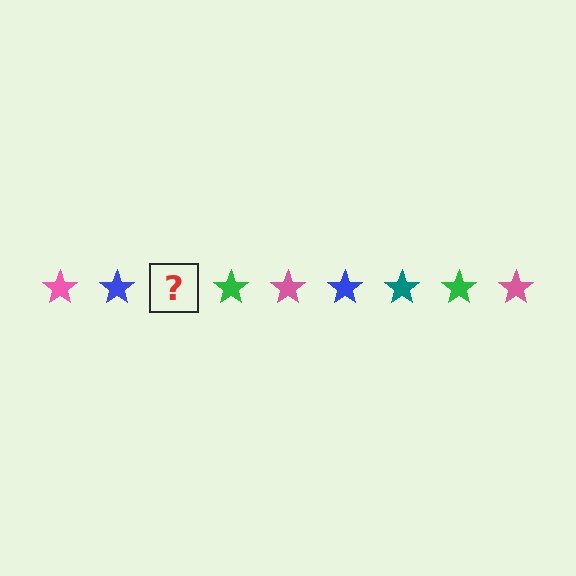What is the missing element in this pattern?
The missing element is a teal star.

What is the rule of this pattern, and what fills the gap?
The rule is that the pattern cycles through pink, blue, teal, green stars. The gap should be filled with a teal star.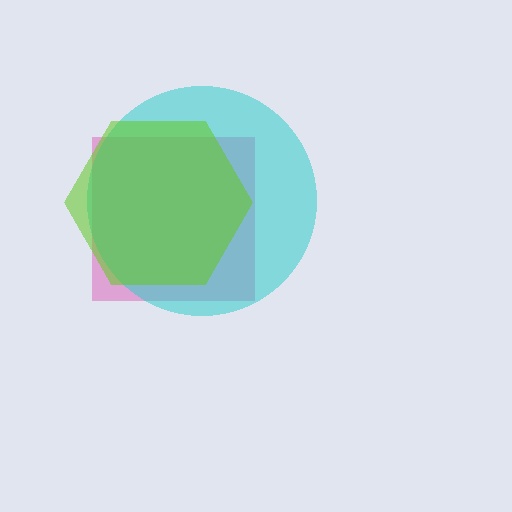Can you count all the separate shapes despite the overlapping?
Yes, there are 3 separate shapes.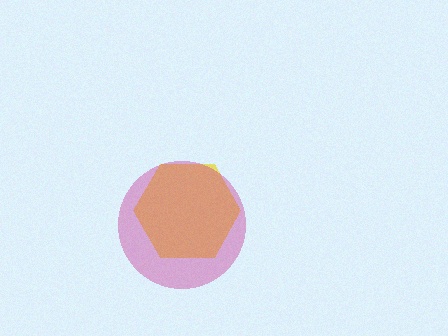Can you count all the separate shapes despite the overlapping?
Yes, there are 2 separate shapes.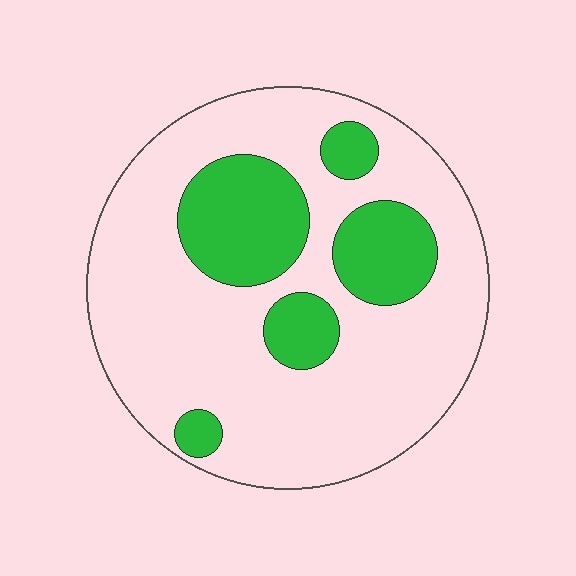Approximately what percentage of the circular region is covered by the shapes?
Approximately 25%.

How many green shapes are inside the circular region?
5.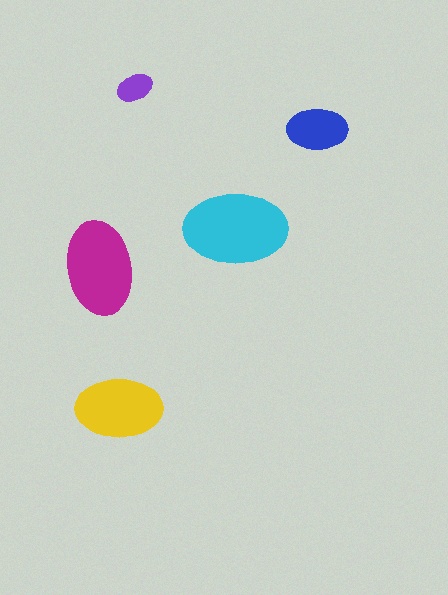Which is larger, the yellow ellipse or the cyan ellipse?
The cyan one.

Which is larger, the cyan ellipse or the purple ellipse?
The cyan one.